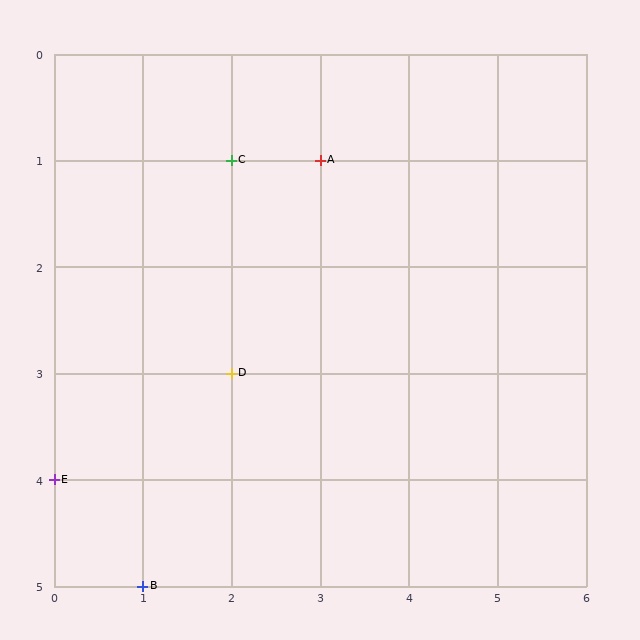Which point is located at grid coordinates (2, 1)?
Point C is at (2, 1).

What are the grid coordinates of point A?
Point A is at grid coordinates (3, 1).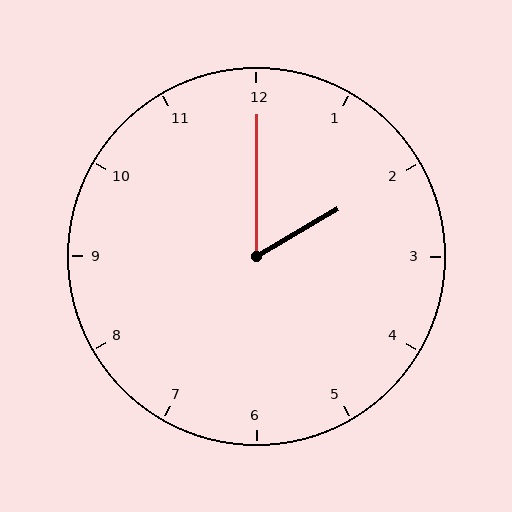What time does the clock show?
2:00.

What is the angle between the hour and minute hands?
Approximately 60 degrees.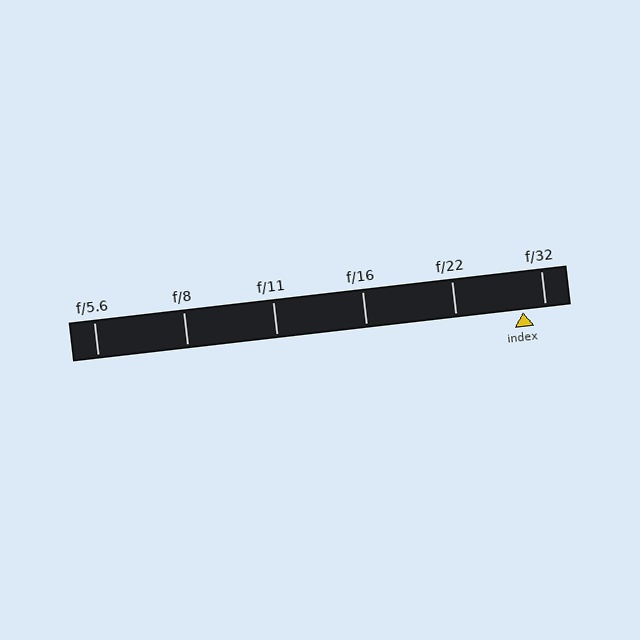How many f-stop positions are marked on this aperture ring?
There are 6 f-stop positions marked.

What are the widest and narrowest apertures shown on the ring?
The widest aperture shown is f/5.6 and the narrowest is f/32.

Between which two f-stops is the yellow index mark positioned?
The index mark is between f/22 and f/32.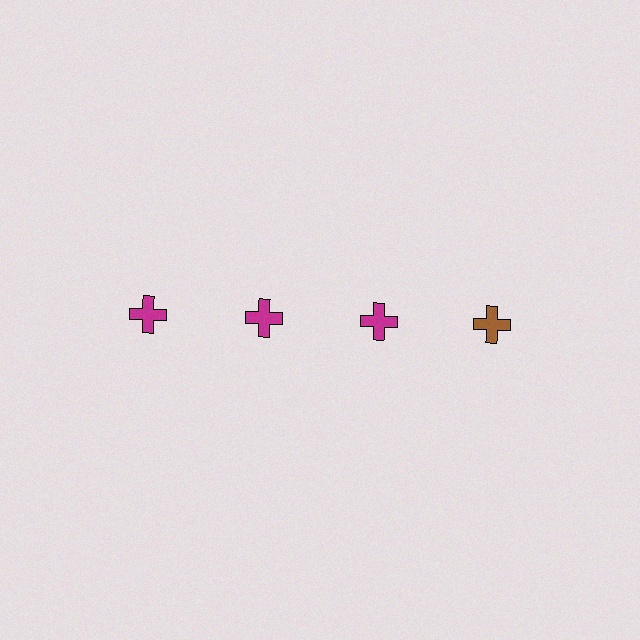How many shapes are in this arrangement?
There are 4 shapes arranged in a grid pattern.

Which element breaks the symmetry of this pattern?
The brown cross in the top row, second from right column breaks the symmetry. All other shapes are magenta crosses.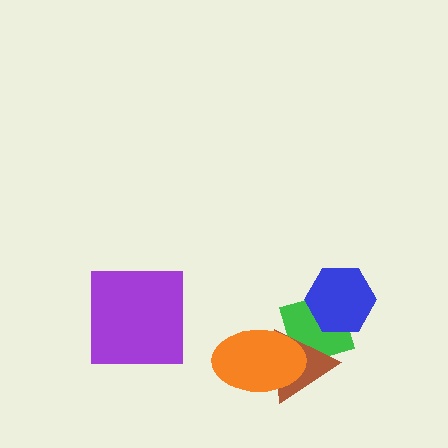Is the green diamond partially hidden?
Yes, it is partially covered by another shape.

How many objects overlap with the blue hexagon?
1 object overlaps with the blue hexagon.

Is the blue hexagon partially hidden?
No, no other shape covers it.